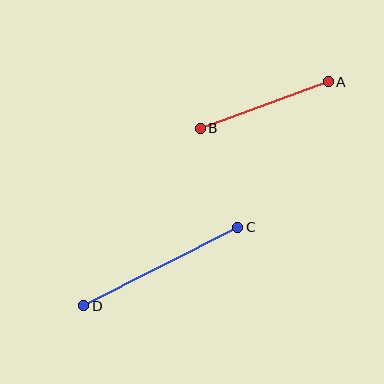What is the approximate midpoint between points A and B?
The midpoint is at approximately (264, 105) pixels.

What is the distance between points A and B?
The distance is approximately 136 pixels.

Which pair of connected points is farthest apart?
Points C and D are farthest apart.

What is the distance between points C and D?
The distance is approximately 173 pixels.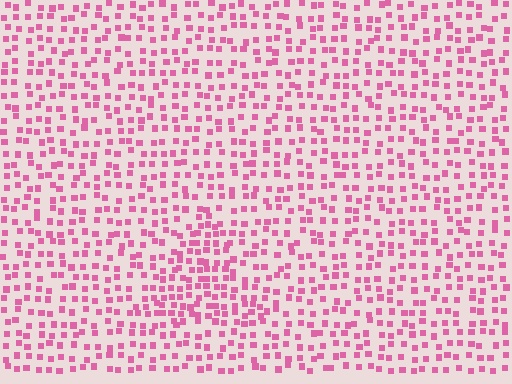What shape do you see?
I see a triangle.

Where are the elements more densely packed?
The elements are more densely packed inside the triangle boundary.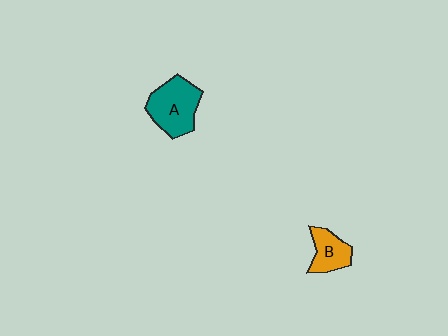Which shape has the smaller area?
Shape B (orange).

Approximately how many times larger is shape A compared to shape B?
Approximately 1.6 times.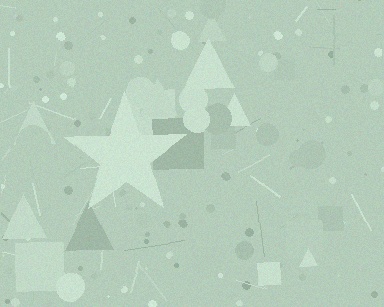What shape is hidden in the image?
A star is hidden in the image.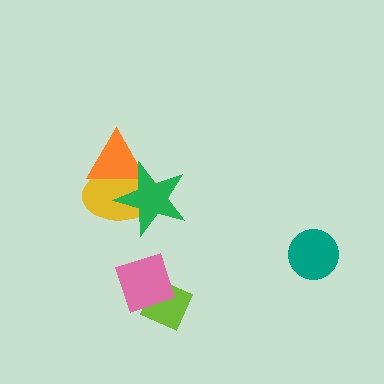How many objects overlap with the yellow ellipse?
2 objects overlap with the yellow ellipse.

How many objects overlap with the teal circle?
0 objects overlap with the teal circle.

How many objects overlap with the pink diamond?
1 object overlaps with the pink diamond.